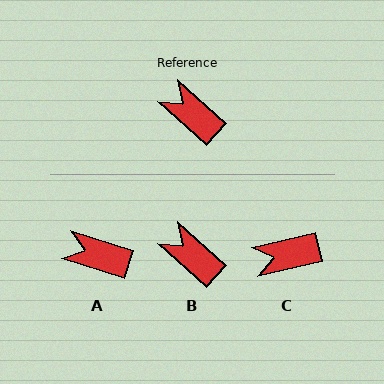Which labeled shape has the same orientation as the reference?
B.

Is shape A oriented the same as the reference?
No, it is off by about 24 degrees.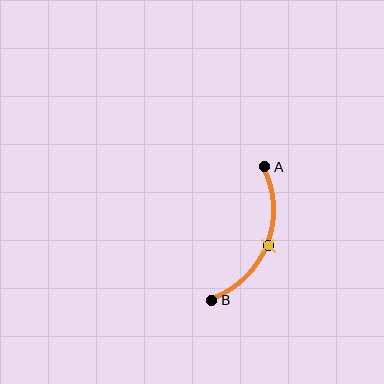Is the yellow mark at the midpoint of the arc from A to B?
Yes. The yellow mark lies on the arc at equal arc-length from both A and B — it is the arc midpoint.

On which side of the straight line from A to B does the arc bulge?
The arc bulges to the right of the straight line connecting A and B.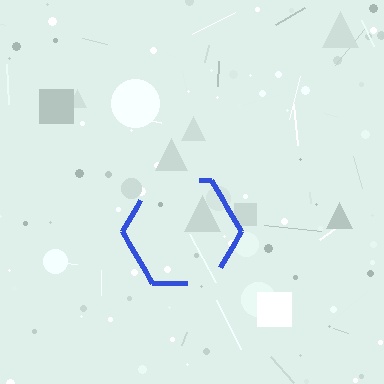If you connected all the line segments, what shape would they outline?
They would outline a hexagon.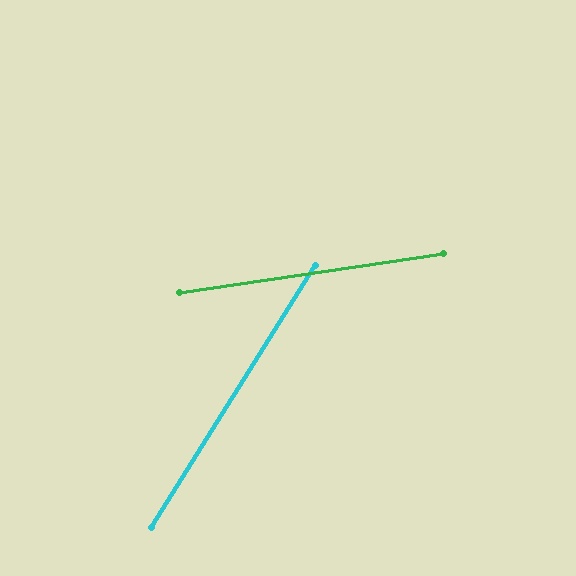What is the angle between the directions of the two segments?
Approximately 50 degrees.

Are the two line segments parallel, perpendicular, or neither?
Neither parallel nor perpendicular — they differ by about 50°.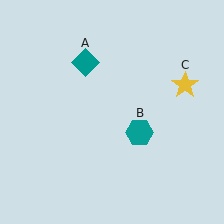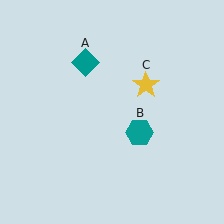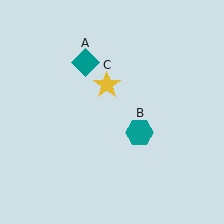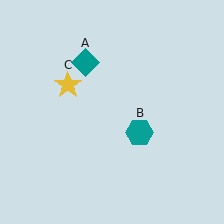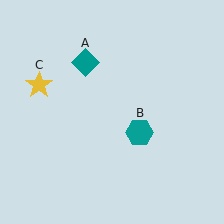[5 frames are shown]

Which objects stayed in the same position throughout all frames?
Teal diamond (object A) and teal hexagon (object B) remained stationary.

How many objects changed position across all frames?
1 object changed position: yellow star (object C).